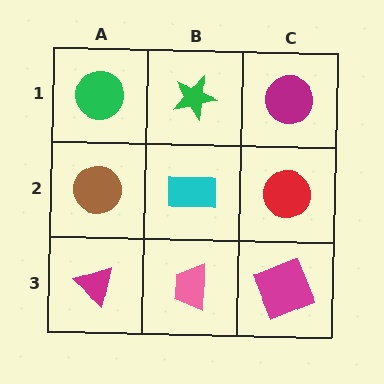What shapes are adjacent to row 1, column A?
A brown circle (row 2, column A), a green star (row 1, column B).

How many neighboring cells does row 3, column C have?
2.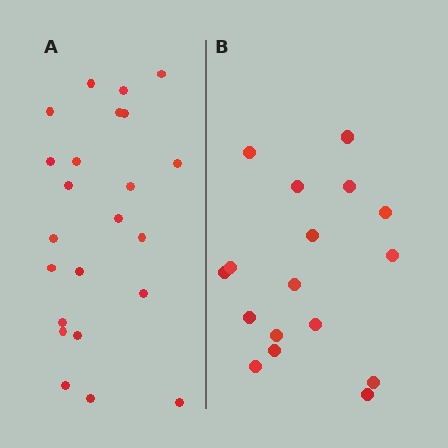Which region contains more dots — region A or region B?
Region A (the left region) has more dots.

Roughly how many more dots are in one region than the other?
Region A has about 6 more dots than region B.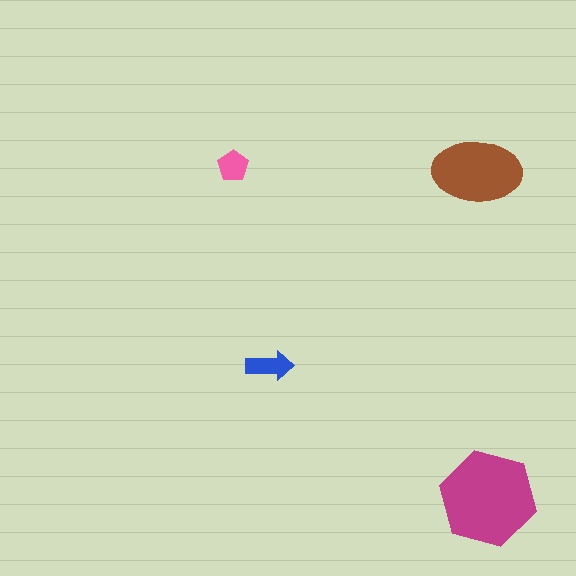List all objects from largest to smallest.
The magenta hexagon, the brown ellipse, the blue arrow, the pink pentagon.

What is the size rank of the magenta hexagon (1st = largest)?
1st.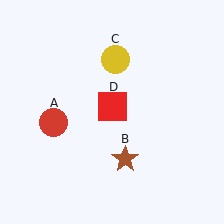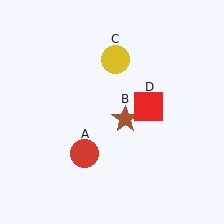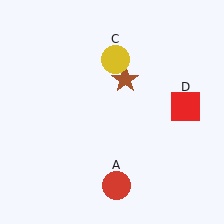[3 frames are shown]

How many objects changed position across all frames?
3 objects changed position: red circle (object A), brown star (object B), red square (object D).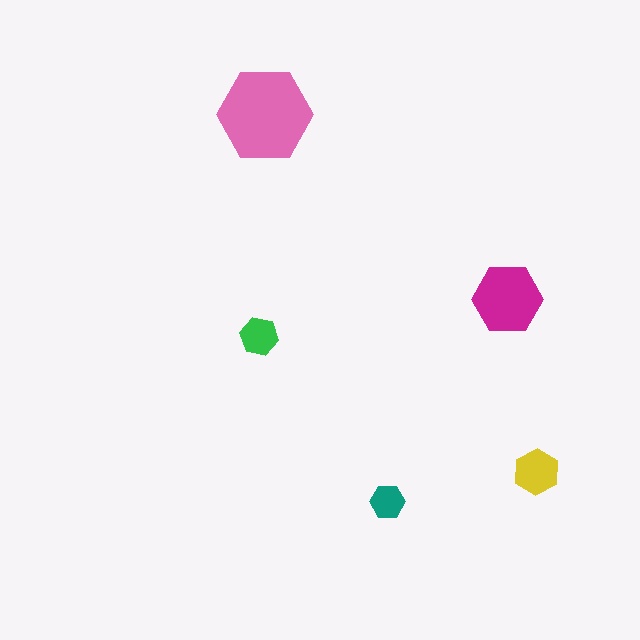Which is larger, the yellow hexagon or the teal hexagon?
The yellow one.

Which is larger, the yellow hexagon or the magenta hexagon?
The magenta one.